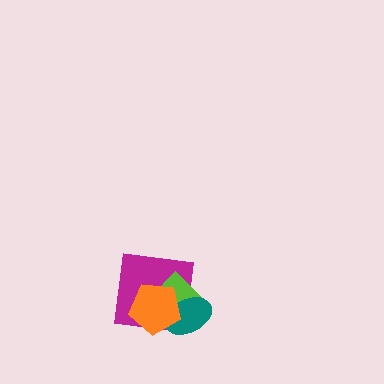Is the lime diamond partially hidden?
Yes, it is partially covered by another shape.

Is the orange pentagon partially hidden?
No, no other shape covers it.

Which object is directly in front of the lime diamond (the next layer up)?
The teal ellipse is directly in front of the lime diamond.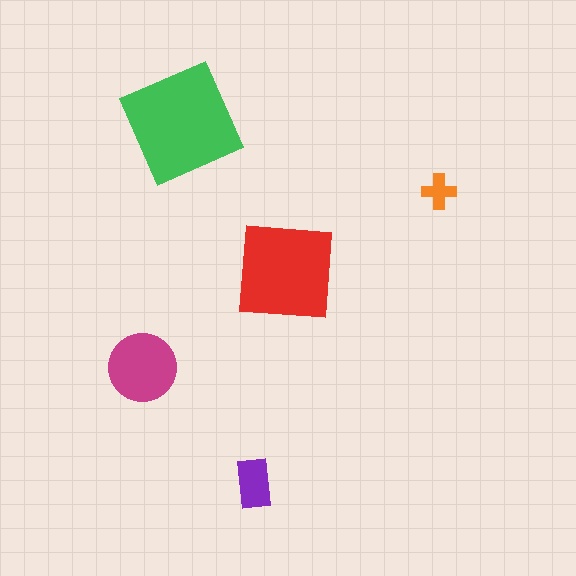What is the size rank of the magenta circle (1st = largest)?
3rd.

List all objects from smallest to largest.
The orange cross, the purple rectangle, the magenta circle, the red square, the green square.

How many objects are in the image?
There are 5 objects in the image.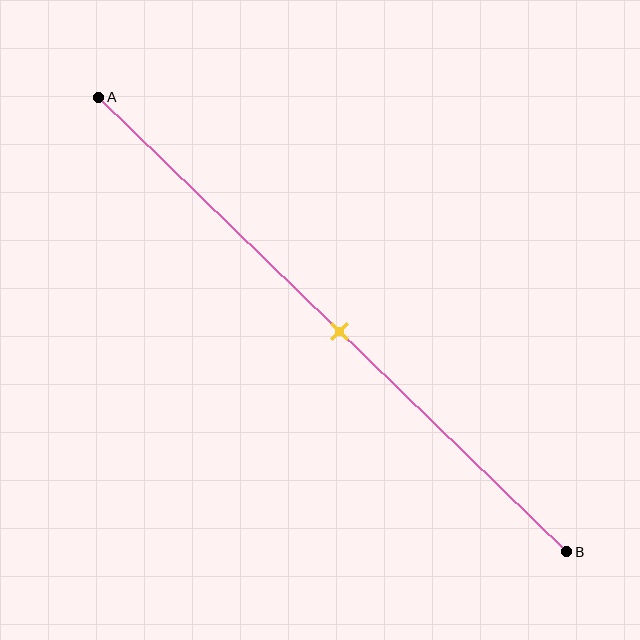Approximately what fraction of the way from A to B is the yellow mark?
The yellow mark is approximately 50% of the way from A to B.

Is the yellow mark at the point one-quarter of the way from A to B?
No, the mark is at about 50% from A, not at the 25% one-quarter point.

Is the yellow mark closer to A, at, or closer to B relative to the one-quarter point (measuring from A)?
The yellow mark is closer to point B than the one-quarter point of segment AB.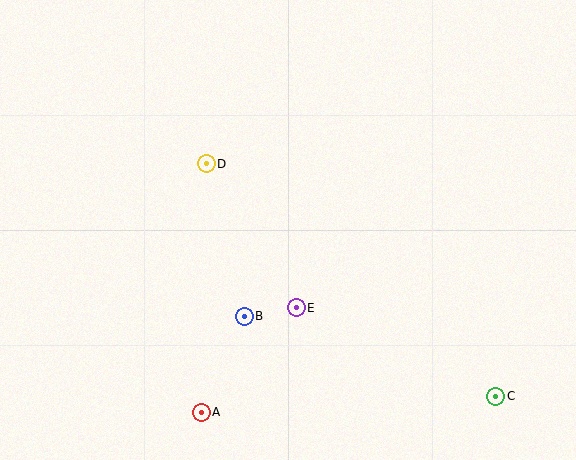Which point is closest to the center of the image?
Point E at (296, 308) is closest to the center.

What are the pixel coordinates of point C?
Point C is at (496, 396).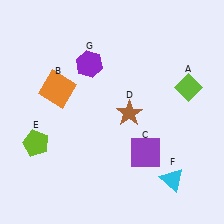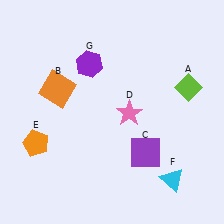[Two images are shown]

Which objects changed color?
D changed from brown to pink. E changed from lime to orange.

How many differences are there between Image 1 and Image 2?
There are 2 differences between the two images.